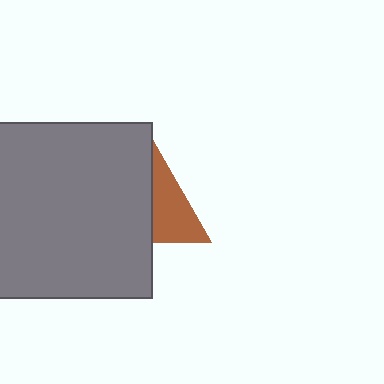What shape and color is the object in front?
The object in front is a gray square.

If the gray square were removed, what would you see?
You would see the complete brown triangle.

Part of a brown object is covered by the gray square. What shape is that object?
It is a triangle.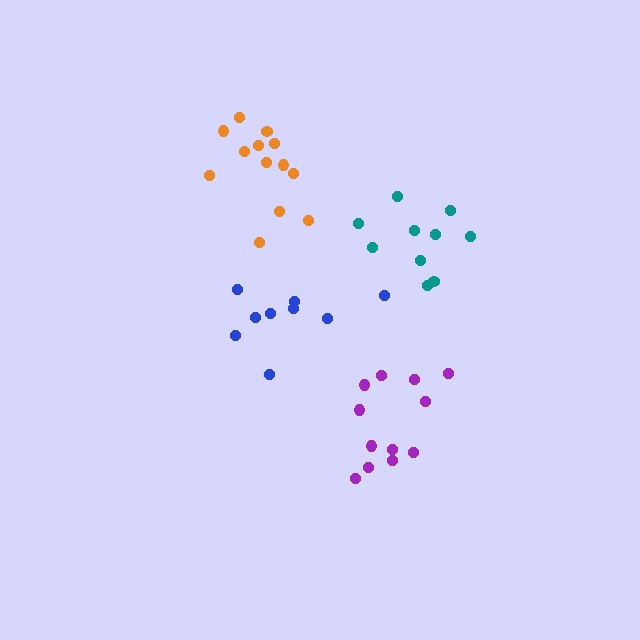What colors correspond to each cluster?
The clusters are colored: orange, blue, teal, purple.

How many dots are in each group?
Group 1: 13 dots, Group 2: 9 dots, Group 3: 10 dots, Group 4: 12 dots (44 total).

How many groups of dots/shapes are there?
There are 4 groups.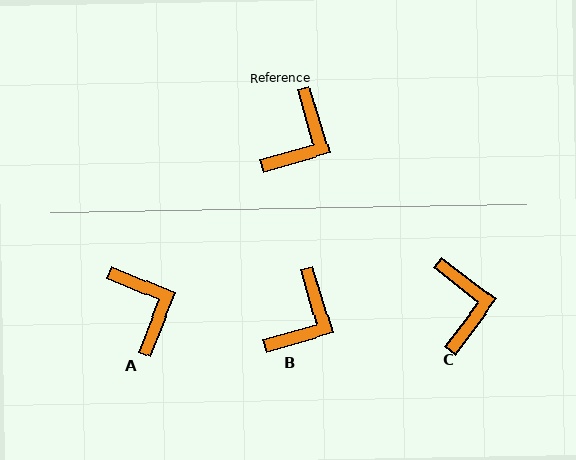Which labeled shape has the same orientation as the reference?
B.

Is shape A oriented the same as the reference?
No, it is off by about 52 degrees.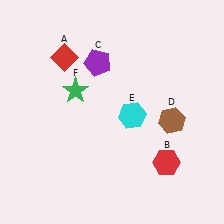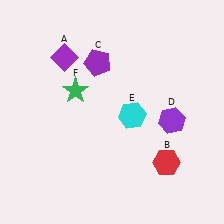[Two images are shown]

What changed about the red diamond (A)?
In Image 1, A is red. In Image 2, it changed to purple.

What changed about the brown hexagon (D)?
In Image 1, D is brown. In Image 2, it changed to purple.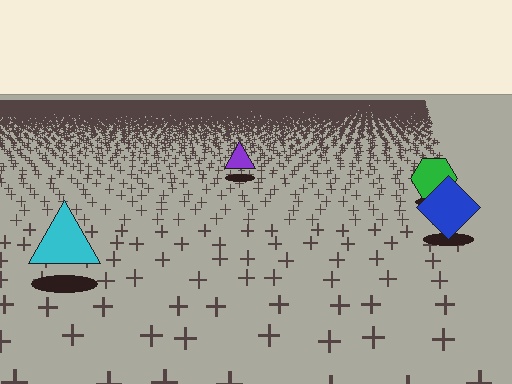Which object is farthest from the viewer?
The purple triangle is farthest from the viewer. It appears smaller and the ground texture around it is denser.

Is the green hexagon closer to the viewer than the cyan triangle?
No. The cyan triangle is closer — you can tell from the texture gradient: the ground texture is coarser near it.